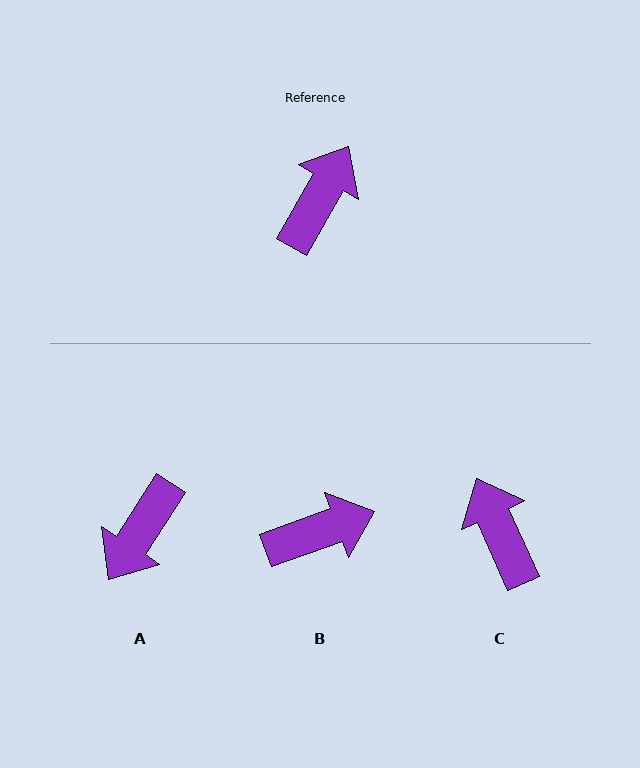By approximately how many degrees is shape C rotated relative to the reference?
Approximately 54 degrees counter-clockwise.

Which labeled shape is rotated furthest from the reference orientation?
A, about 177 degrees away.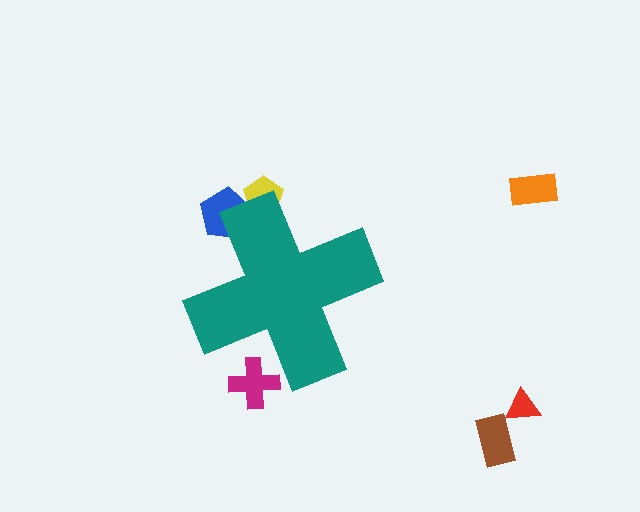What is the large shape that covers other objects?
A teal cross.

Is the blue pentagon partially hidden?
Yes, the blue pentagon is partially hidden behind the teal cross.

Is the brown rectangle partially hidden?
No, the brown rectangle is fully visible.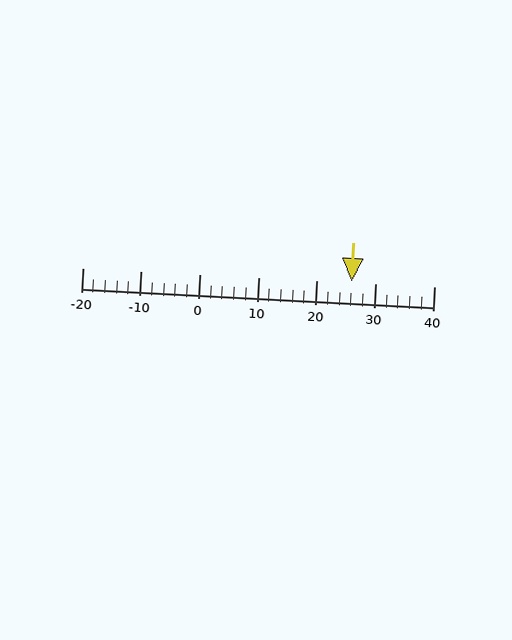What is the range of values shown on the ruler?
The ruler shows values from -20 to 40.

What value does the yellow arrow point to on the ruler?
The yellow arrow points to approximately 26.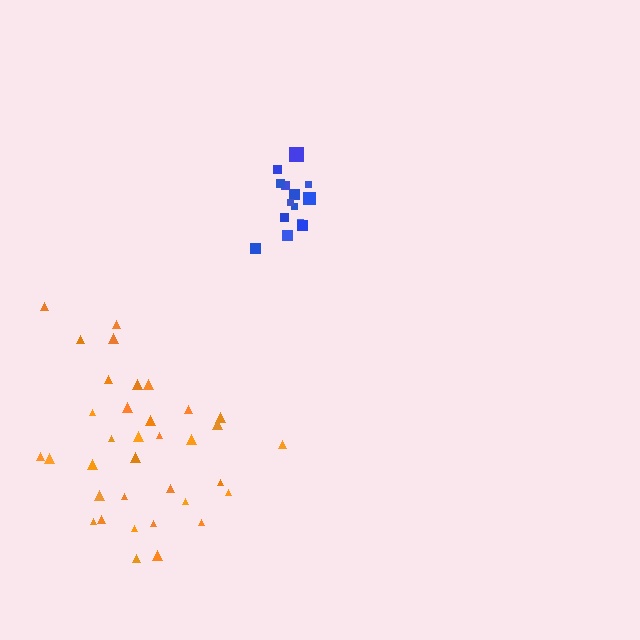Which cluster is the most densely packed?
Blue.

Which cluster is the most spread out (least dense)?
Orange.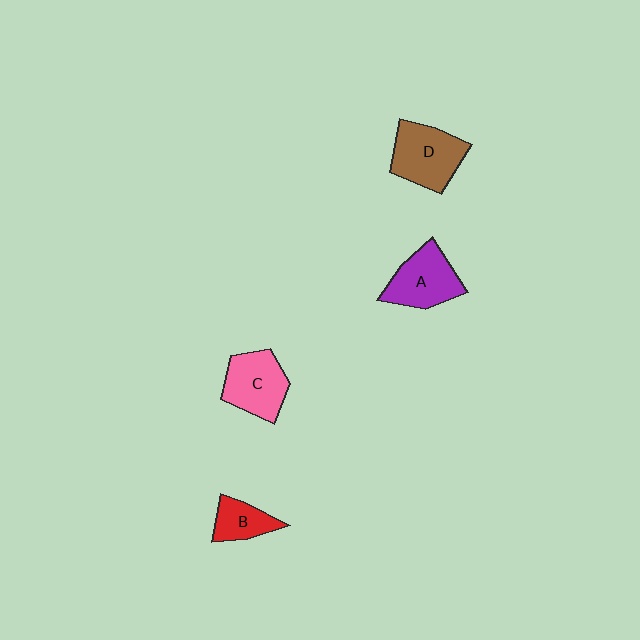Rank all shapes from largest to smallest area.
From largest to smallest: D (brown), A (purple), C (pink), B (red).